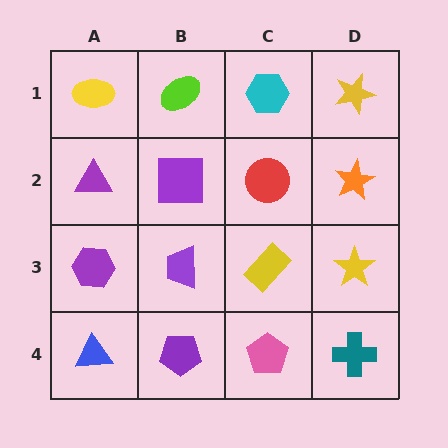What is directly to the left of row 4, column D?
A pink pentagon.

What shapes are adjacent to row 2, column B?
A lime ellipse (row 1, column B), a purple trapezoid (row 3, column B), a purple triangle (row 2, column A), a red circle (row 2, column C).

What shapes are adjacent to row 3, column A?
A purple triangle (row 2, column A), a blue triangle (row 4, column A), a purple trapezoid (row 3, column B).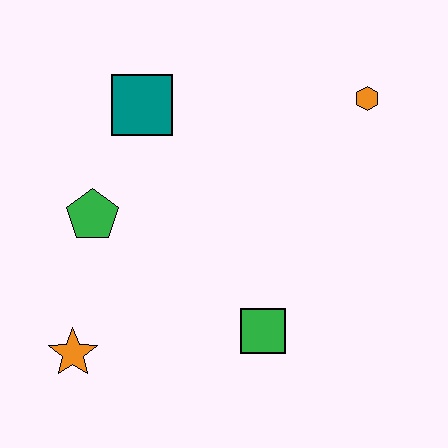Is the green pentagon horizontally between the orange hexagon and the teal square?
No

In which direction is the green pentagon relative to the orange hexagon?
The green pentagon is to the left of the orange hexagon.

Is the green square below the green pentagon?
Yes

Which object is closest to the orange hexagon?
The teal square is closest to the orange hexagon.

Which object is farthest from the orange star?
The orange hexagon is farthest from the orange star.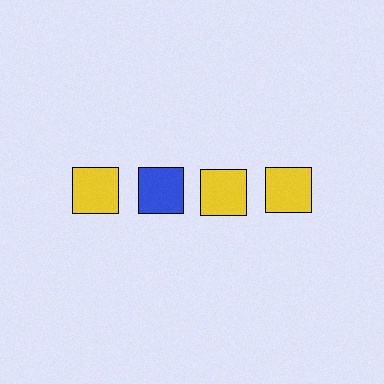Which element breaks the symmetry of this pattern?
The blue square in the top row, second from left column breaks the symmetry. All other shapes are yellow squares.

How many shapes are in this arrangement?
There are 4 shapes arranged in a grid pattern.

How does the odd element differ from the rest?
It has a different color: blue instead of yellow.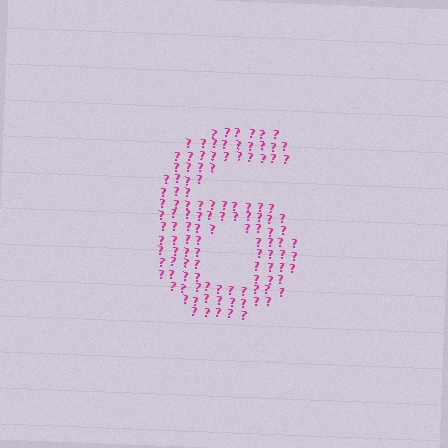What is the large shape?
The large shape is the digit 6.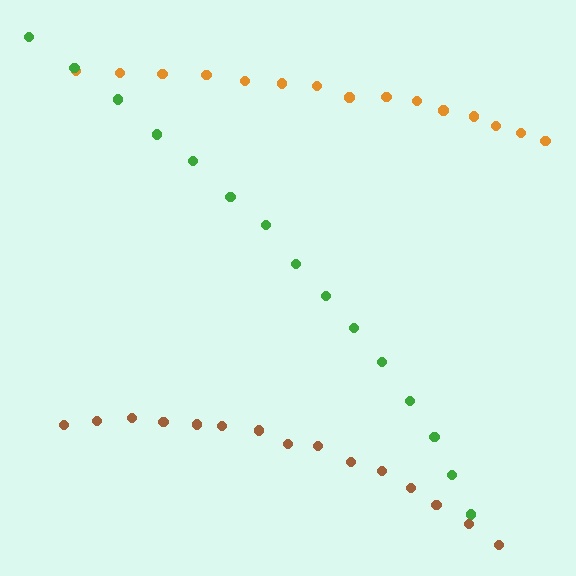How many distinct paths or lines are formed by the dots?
There are 3 distinct paths.